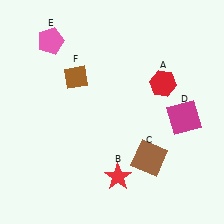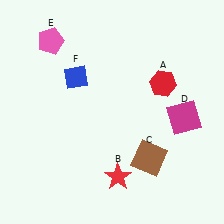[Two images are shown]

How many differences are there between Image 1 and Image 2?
There is 1 difference between the two images.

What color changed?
The diamond (F) changed from brown in Image 1 to blue in Image 2.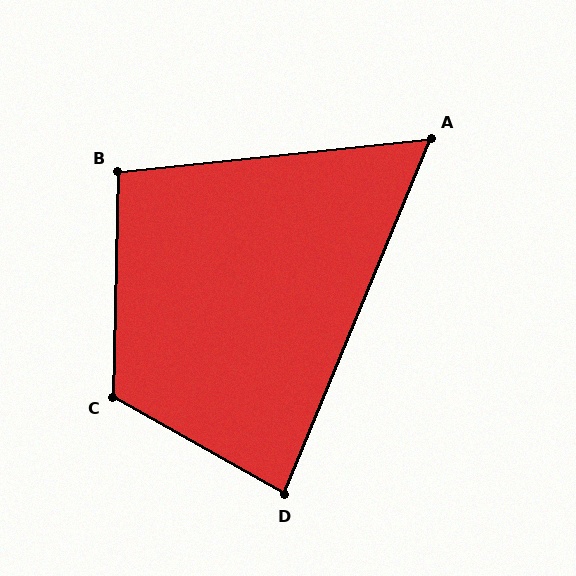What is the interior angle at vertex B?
Approximately 97 degrees (obtuse).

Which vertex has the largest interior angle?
C, at approximately 118 degrees.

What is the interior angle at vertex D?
Approximately 83 degrees (acute).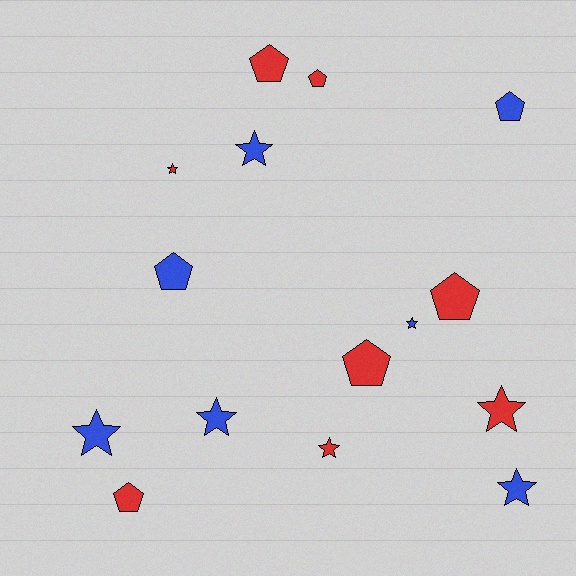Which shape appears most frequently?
Star, with 8 objects.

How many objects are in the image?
There are 15 objects.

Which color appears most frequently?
Red, with 8 objects.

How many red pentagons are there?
There are 5 red pentagons.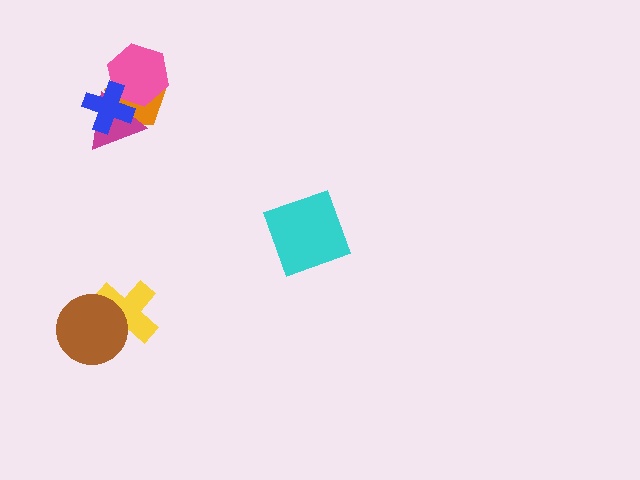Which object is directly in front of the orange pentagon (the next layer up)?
The pink hexagon is directly in front of the orange pentagon.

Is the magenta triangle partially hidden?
Yes, it is partially covered by another shape.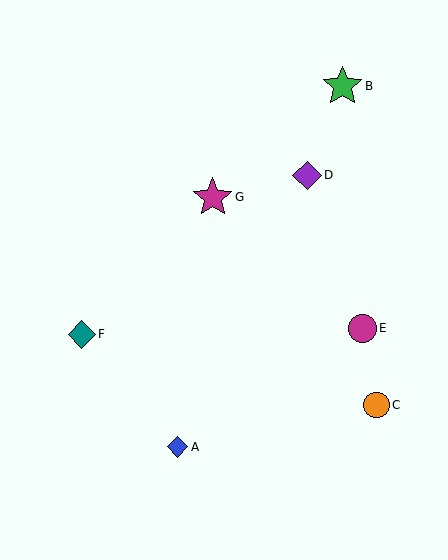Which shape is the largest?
The green star (labeled B) is the largest.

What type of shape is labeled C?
Shape C is an orange circle.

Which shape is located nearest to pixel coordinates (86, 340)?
The teal diamond (labeled F) at (82, 334) is nearest to that location.